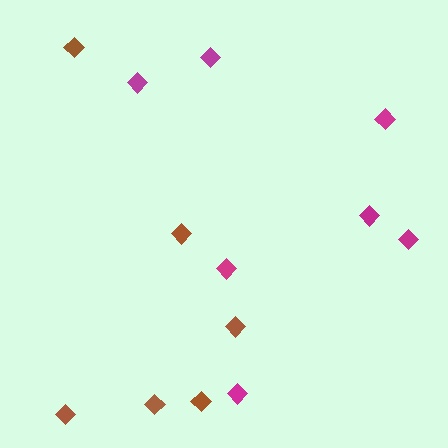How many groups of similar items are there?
There are 2 groups: one group of brown diamonds (6) and one group of magenta diamonds (7).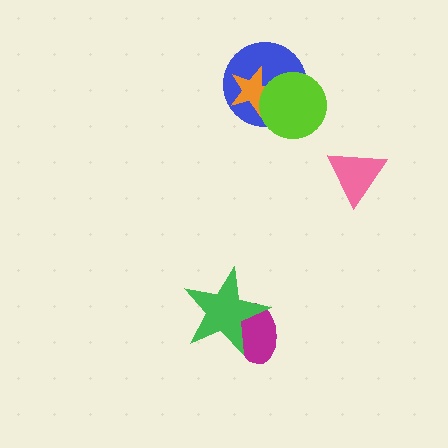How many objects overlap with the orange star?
2 objects overlap with the orange star.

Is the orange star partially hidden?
Yes, it is partially covered by another shape.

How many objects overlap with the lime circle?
2 objects overlap with the lime circle.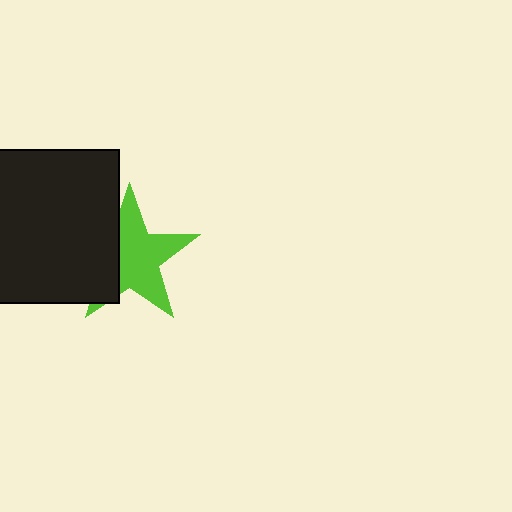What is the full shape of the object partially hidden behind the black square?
The partially hidden object is a lime star.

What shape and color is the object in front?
The object in front is a black square.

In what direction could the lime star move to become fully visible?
The lime star could move right. That would shift it out from behind the black square entirely.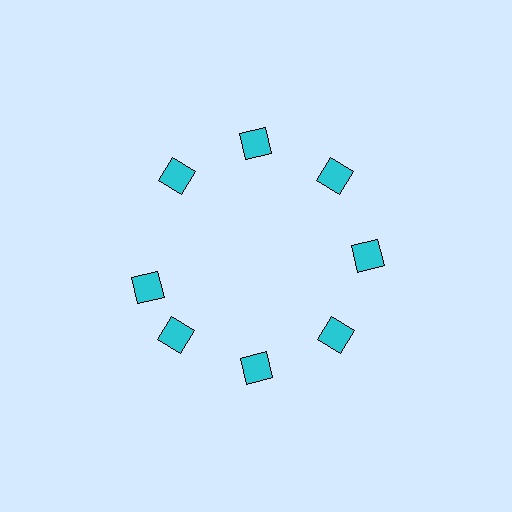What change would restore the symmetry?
The symmetry would be restored by rotating it back into even spacing with its neighbors so that all 8 diamonds sit at equal angles and equal distance from the center.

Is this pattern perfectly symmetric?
No. The 8 cyan diamonds are arranged in a ring, but one element near the 9 o'clock position is rotated out of alignment along the ring, breaking the 8-fold rotational symmetry.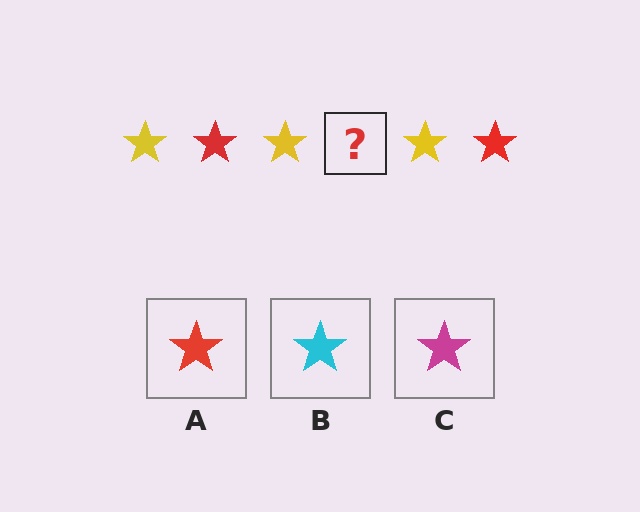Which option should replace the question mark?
Option A.